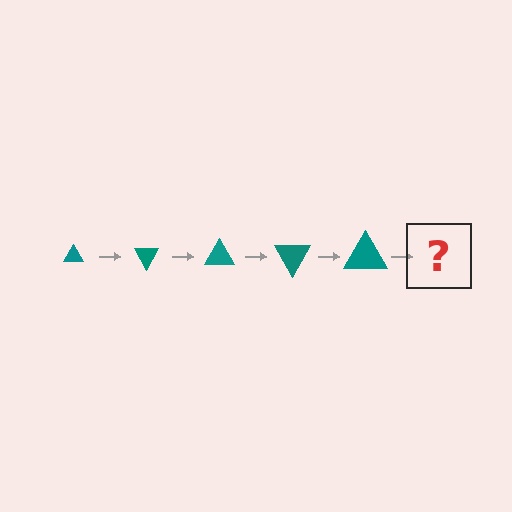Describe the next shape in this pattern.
It should be a triangle, larger than the previous one and rotated 300 degrees from the start.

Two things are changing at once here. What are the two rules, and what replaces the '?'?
The two rules are that the triangle grows larger each step and it rotates 60 degrees each step. The '?' should be a triangle, larger than the previous one and rotated 300 degrees from the start.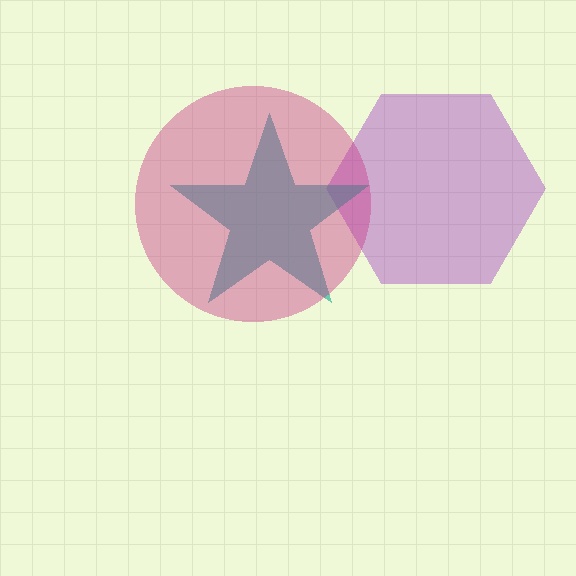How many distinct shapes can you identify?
There are 3 distinct shapes: a purple hexagon, a teal star, a magenta circle.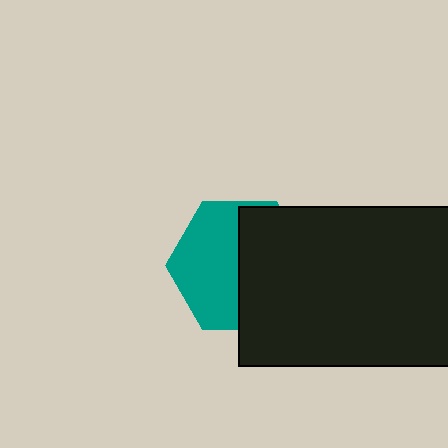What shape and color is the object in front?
The object in front is a black rectangle.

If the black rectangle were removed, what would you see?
You would see the complete teal hexagon.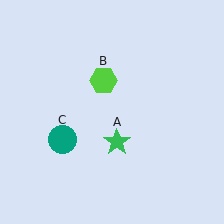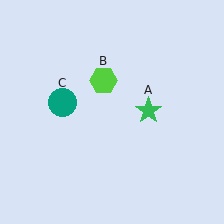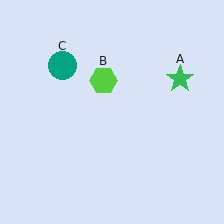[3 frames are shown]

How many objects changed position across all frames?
2 objects changed position: green star (object A), teal circle (object C).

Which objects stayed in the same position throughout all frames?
Lime hexagon (object B) remained stationary.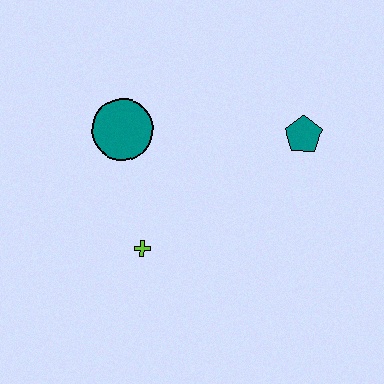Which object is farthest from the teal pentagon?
The lime cross is farthest from the teal pentagon.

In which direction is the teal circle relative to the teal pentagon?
The teal circle is to the left of the teal pentagon.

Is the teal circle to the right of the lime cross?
No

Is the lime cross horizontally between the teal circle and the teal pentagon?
Yes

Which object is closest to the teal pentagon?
The teal circle is closest to the teal pentagon.